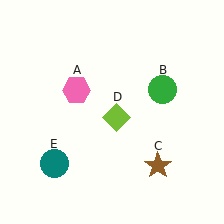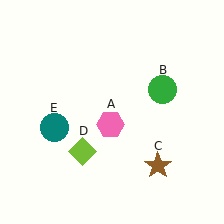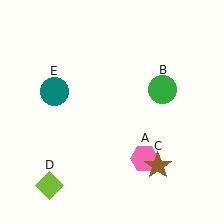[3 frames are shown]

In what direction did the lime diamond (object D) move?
The lime diamond (object D) moved down and to the left.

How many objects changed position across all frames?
3 objects changed position: pink hexagon (object A), lime diamond (object D), teal circle (object E).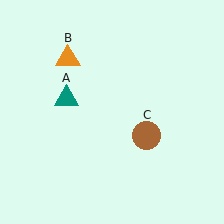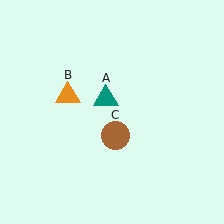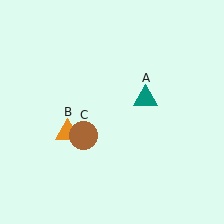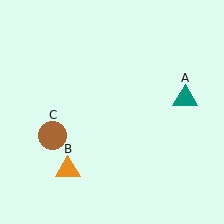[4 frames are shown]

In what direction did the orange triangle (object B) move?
The orange triangle (object B) moved down.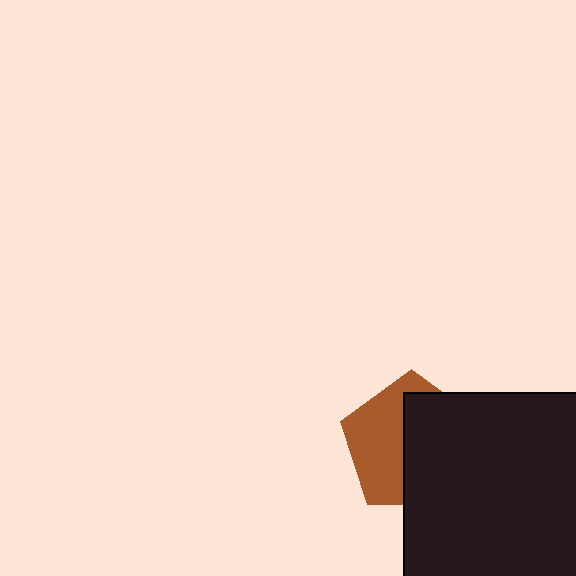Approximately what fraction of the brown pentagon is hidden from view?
Roughly 54% of the brown pentagon is hidden behind the black square.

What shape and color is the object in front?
The object in front is a black square.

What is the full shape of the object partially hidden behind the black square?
The partially hidden object is a brown pentagon.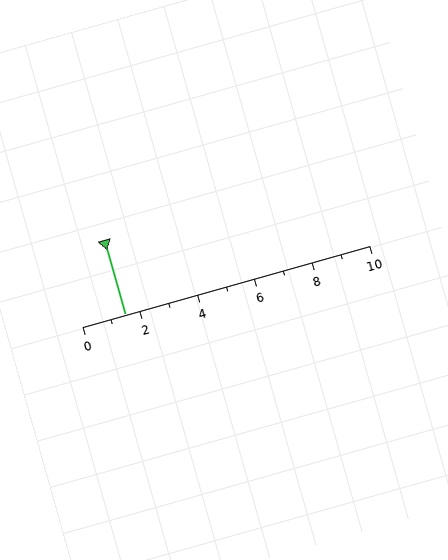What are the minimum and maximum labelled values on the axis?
The axis runs from 0 to 10.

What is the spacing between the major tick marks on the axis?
The major ticks are spaced 2 apart.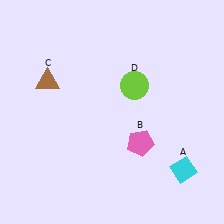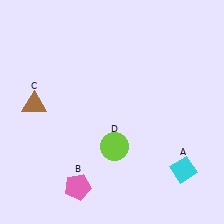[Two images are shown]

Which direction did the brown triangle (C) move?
The brown triangle (C) moved down.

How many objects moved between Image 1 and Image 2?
3 objects moved between the two images.